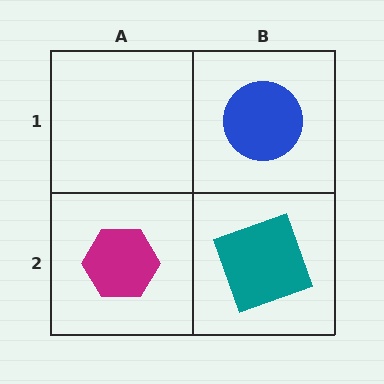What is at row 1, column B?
A blue circle.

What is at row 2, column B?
A teal square.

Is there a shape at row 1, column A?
No, that cell is empty.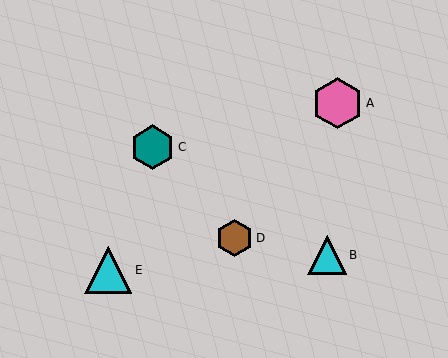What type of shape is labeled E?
Shape E is a cyan triangle.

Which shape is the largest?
The pink hexagon (labeled A) is the largest.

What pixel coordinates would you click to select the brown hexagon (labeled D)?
Click at (235, 238) to select the brown hexagon D.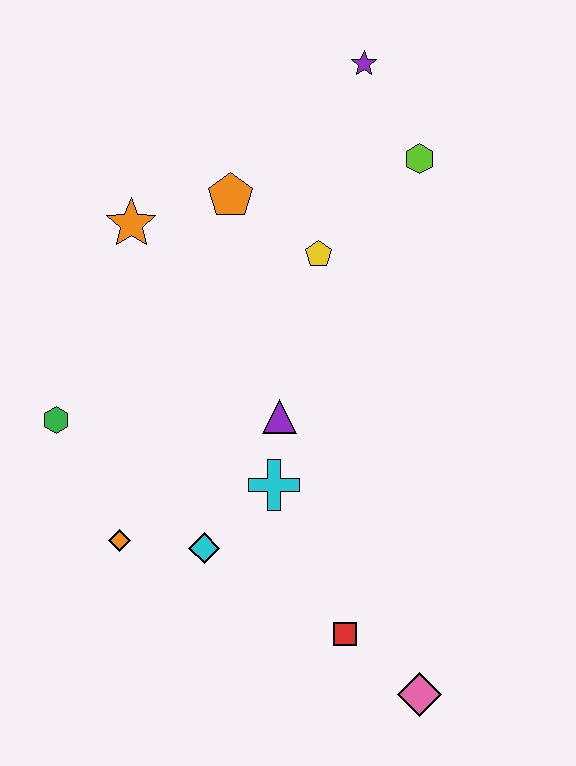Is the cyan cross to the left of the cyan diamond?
No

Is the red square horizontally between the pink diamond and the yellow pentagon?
Yes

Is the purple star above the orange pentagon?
Yes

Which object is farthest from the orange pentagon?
The pink diamond is farthest from the orange pentagon.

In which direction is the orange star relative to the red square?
The orange star is above the red square.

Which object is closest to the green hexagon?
The orange diamond is closest to the green hexagon.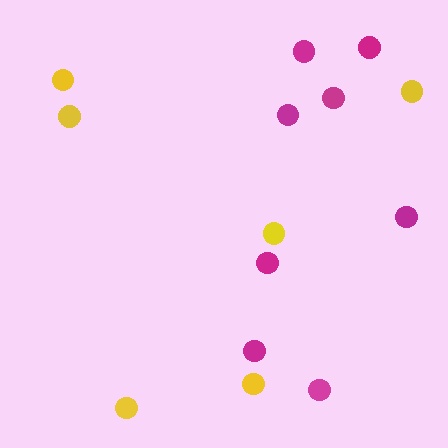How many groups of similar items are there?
There are 2 groups: one group of magenta circles (8) and one group of yellow circles (6).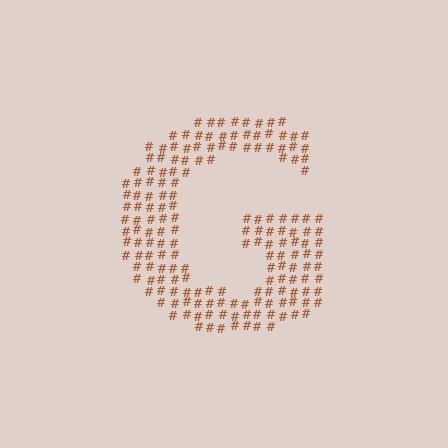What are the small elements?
The small elements are hash symbols.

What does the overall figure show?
The overall figure shows the letter G.